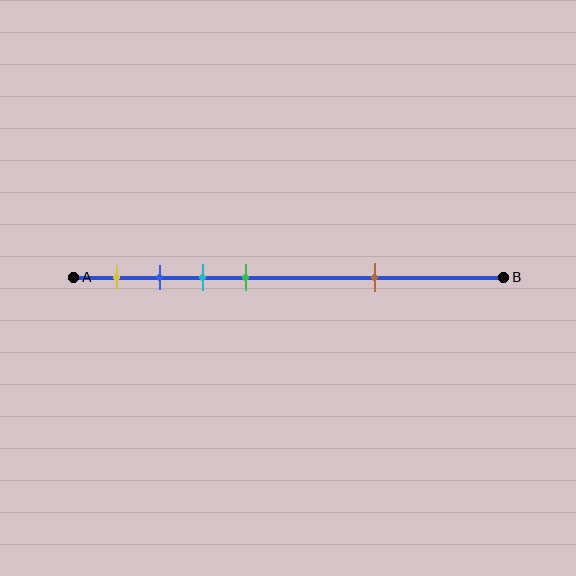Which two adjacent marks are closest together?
The blue and cyan marks are the closest adjacent pair.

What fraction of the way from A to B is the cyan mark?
The cyan mark is approximately 30% (0.3) of the way from A to B.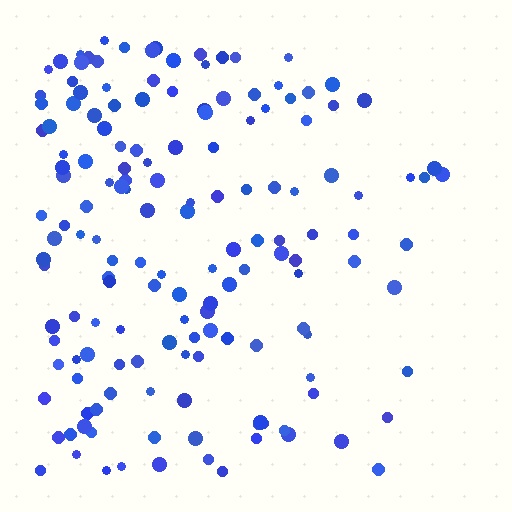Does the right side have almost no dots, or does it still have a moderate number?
Still a moderate number, just noticeably fewer than the left.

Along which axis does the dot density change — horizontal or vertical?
Horizontal.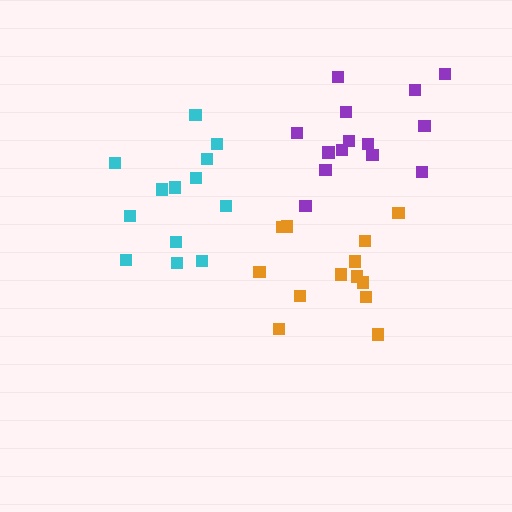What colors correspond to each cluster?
The clusters are colored: orange, purple, cyan.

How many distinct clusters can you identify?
There are 3 distinct clusters.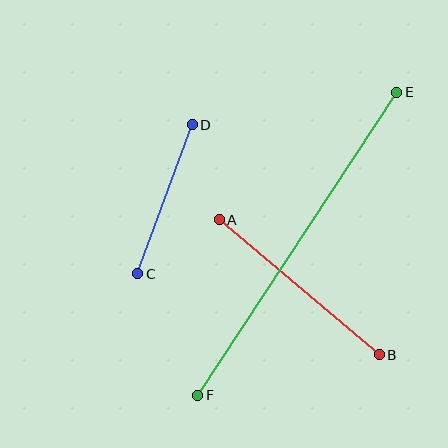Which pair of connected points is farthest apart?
Points E and F are farthest apart.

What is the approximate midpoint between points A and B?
The midpoint is at approximately (299, 287) pixels.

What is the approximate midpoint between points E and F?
The midpoint is at approximately (297, 244) pixels.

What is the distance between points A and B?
The distance is approximately 209 pixels.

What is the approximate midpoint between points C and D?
The midpoint is at approximately (165, 199) pixels.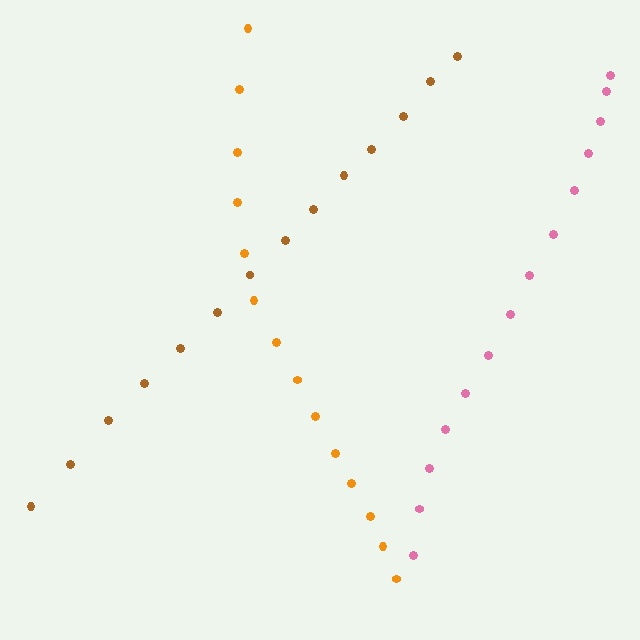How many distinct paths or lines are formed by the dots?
There are 3 distinct paths.